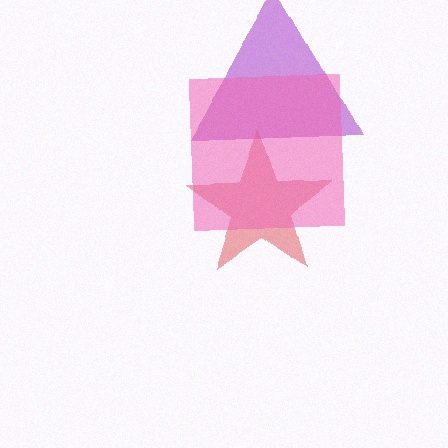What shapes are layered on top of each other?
The layered shapes are: a red star, a purple triangle, a pink square.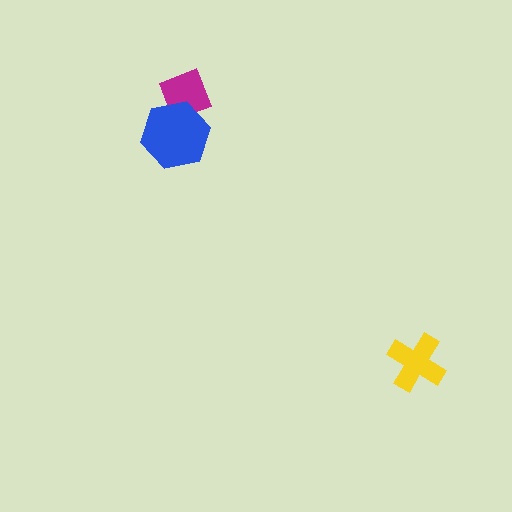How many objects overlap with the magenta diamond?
1 object overlaps with the magenta diamond.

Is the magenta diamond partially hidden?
Yes, it is partially covered by another shape.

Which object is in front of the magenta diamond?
The blue hexagon is in front of the magenta diamond.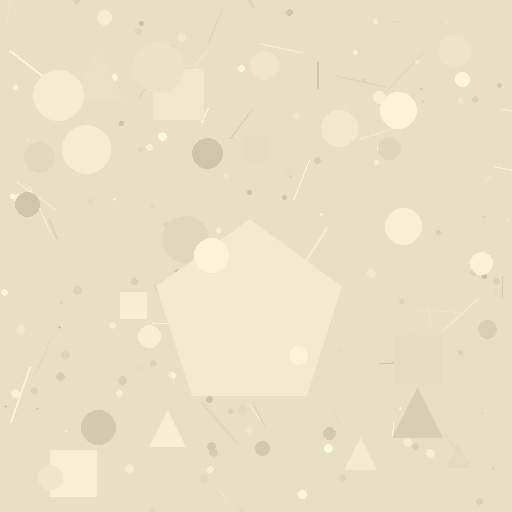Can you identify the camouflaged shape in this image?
The camouflaged shape is a pentagon.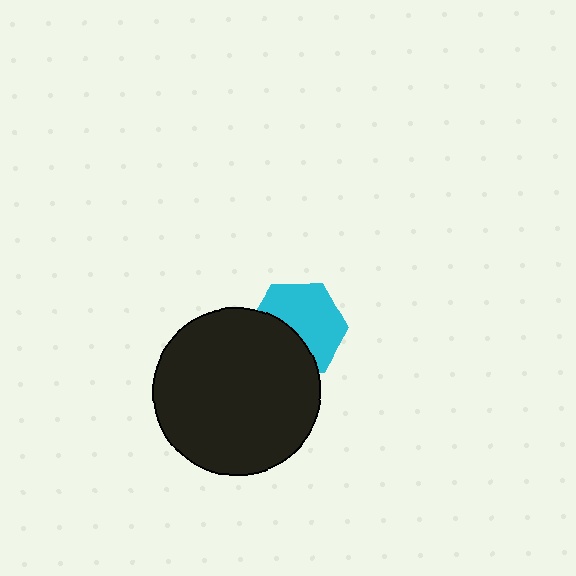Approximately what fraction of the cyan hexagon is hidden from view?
Roughly 40% of the cyan hexagon is hidden behind the black circle.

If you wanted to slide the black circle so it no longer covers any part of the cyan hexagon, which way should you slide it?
Slide it toward the lower-left — that is the most direct way to separate the two shapes.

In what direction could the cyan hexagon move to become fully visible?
The cyan hexagon could move toward the upper-right. That would shift it out from behind the black circle entirely.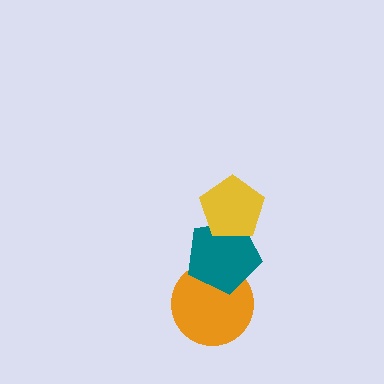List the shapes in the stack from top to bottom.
From top to bottom: the yellow pentagon, the teal pentagon, the orange circle.